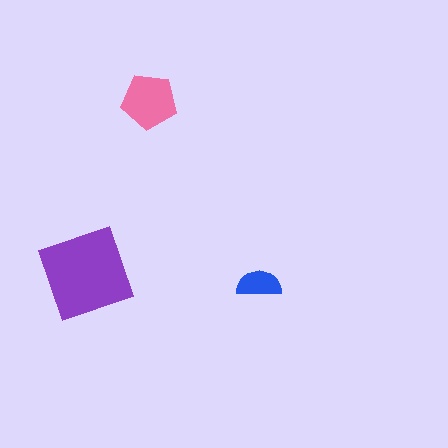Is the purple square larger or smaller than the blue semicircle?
Larger.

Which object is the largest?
The purple square.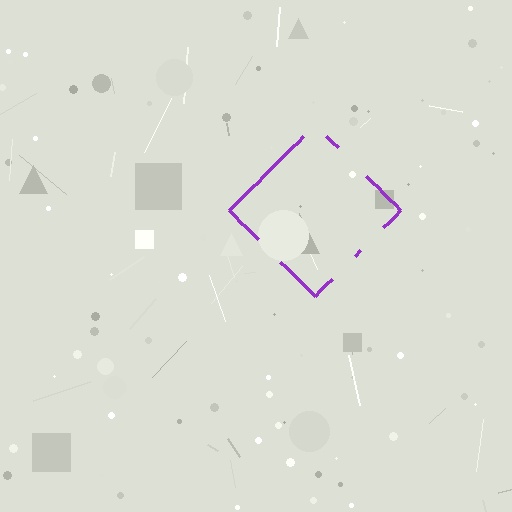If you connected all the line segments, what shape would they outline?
They would outline a diamond.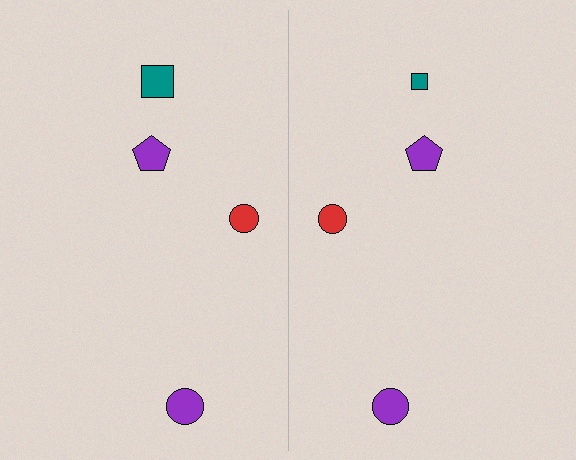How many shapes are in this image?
There are 8 shapes in this image.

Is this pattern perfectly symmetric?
No, the pattern is not perfectly symmetric. The teal square on the right side has a different size than its mirror counterpart.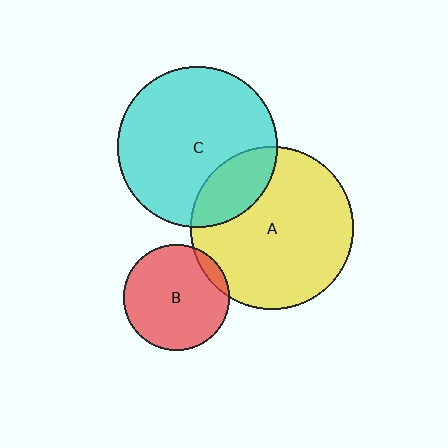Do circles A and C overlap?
Yes.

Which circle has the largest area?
Circle A (yellow).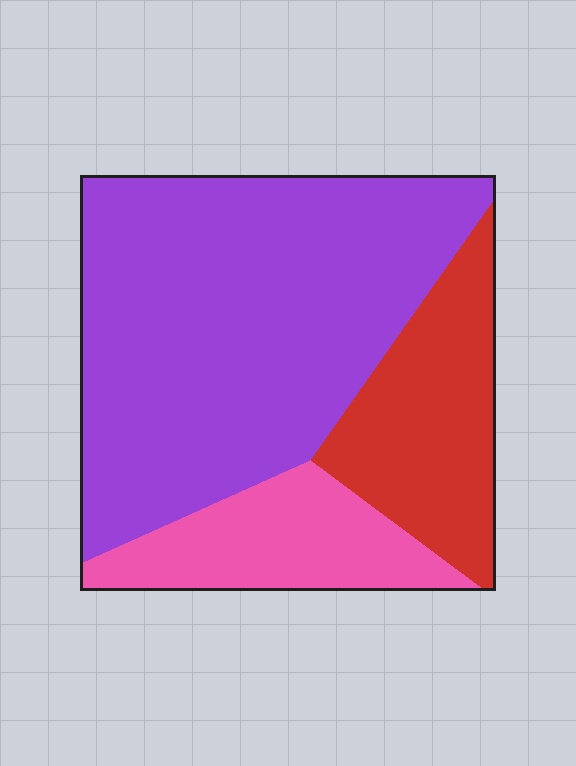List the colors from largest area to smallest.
From largest to smallest: purple, red, pink.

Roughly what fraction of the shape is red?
Red covers roughly 20% of the shape.